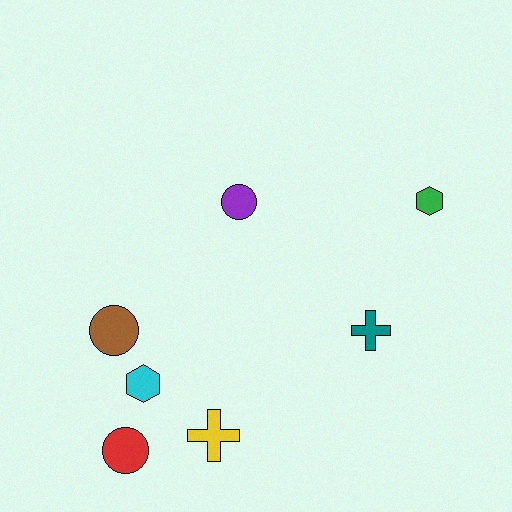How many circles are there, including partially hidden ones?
There are 3 circles.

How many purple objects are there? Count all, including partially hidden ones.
There is 1 purple object.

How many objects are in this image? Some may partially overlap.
There are 7 objects.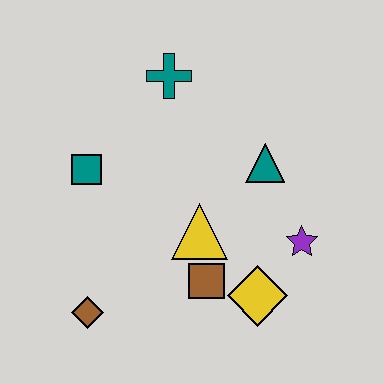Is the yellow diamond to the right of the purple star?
No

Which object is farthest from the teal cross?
The brown diamond is farthest from the teal cross.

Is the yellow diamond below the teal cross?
Yes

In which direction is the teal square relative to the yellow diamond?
The teal square is to the left of the yellow diamond.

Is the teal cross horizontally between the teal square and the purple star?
Yes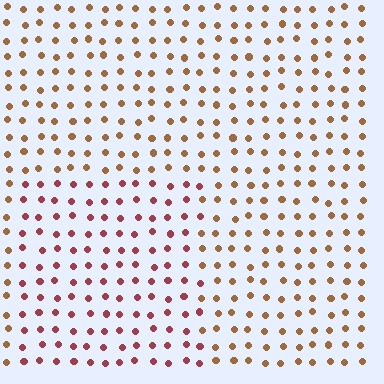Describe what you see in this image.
The image is filled with small brown elements in a uniform arrangement. A rectangle-shaped region is visible where the elements are tinted to a slightly different hue, forming a subtle color boundary.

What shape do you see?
I see a rectangle.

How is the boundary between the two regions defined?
The boundary is defined purely by a slight shift in hue (about 37 degrees). Spacing, size, and orientation are identical on both sides.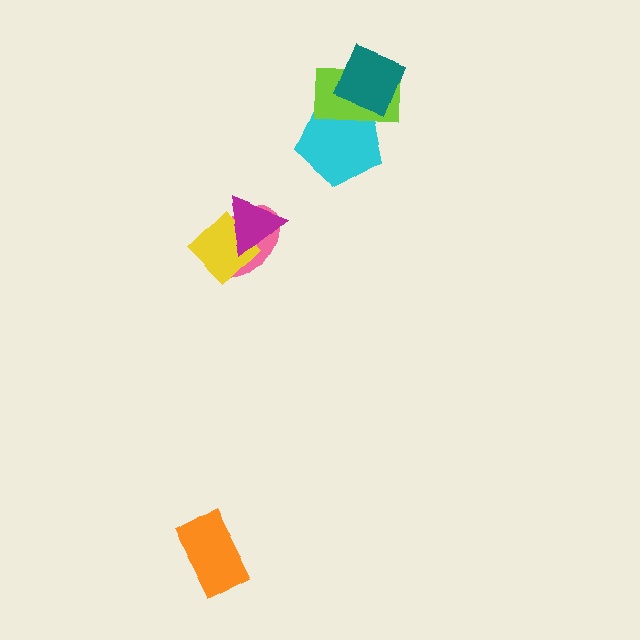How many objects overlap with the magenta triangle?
2 objects overlap with the magenta triangle.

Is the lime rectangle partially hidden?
Yes, it is partially covered by another shape.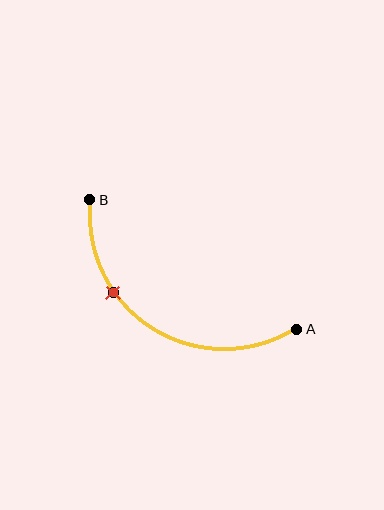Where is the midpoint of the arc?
The arc midpoint is the point on the curve farthest from the straight line joining A and B. It sits below that line.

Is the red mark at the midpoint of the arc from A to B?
No. The red mark lies on the arc but is closer to endpoint B. The arc midpoint would be at the point on the curve equidistant along the arc from both A and B.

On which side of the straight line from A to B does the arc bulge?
The arc bulges below the straight line connecting A and B.